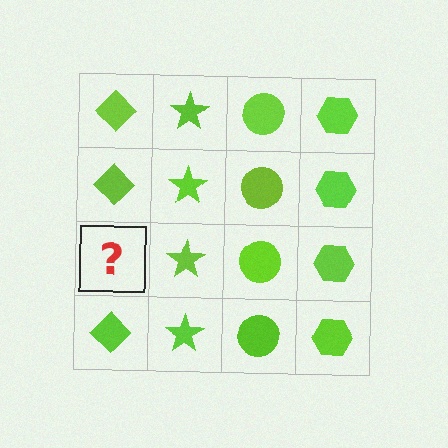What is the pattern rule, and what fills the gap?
The rule is that each column has a consistent shape. The gap should be filled with a lime diamond.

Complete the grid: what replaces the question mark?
The question mark should be replaced with a lime diamond.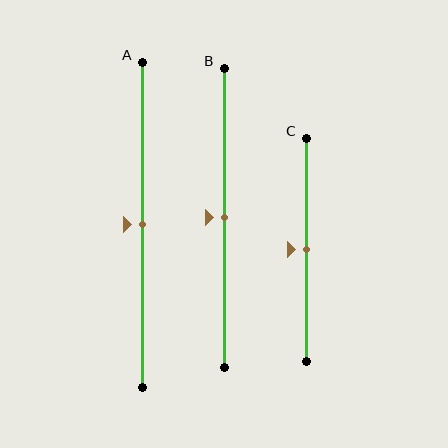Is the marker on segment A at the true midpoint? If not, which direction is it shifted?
Yes, the marker on segment A is at the true midpoint.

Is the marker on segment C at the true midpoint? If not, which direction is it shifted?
Yes, the marker on segment C is at the true midpoint.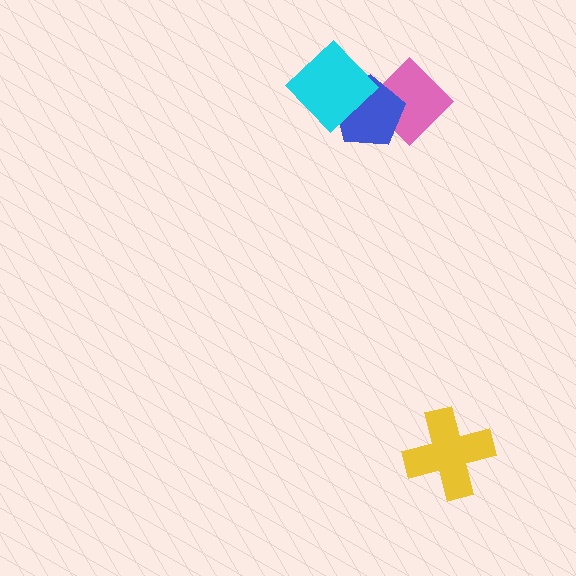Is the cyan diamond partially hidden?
No, no other shape covers it.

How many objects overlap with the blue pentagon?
2 objects overlap with the blue pentagon.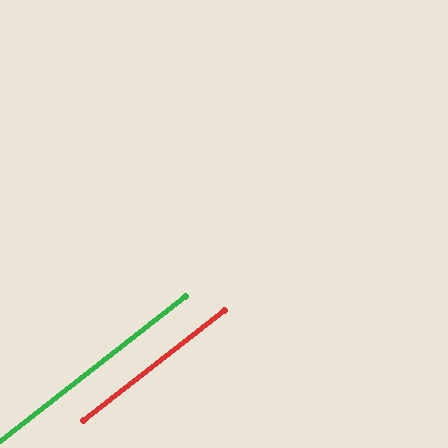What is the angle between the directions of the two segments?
Approximately 0 degrees.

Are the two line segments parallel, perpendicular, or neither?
Parallel — their directions differ by only 0.1°.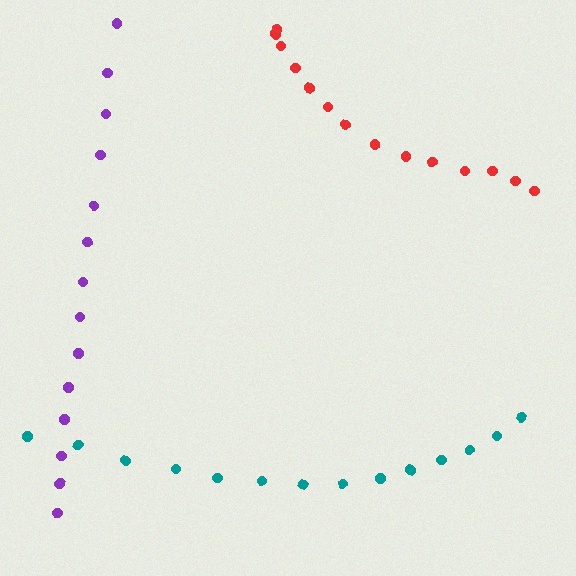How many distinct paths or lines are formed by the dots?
There are 3 distinct paths.